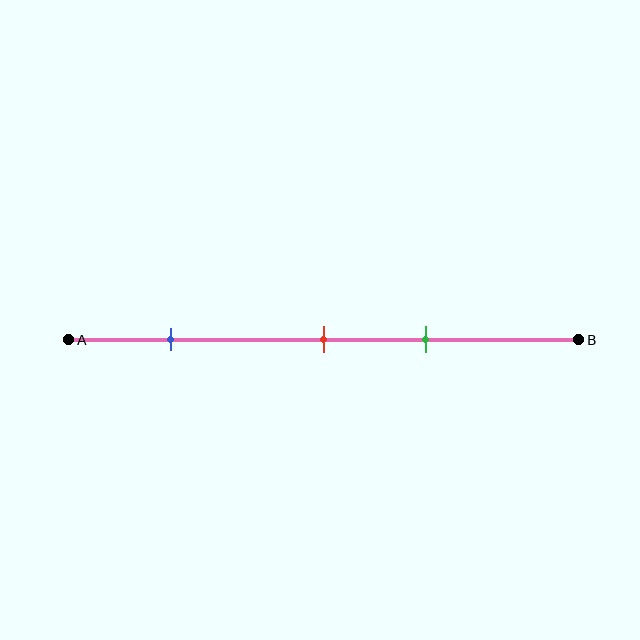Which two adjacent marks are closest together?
The red and green marks are the closest adjacent pair.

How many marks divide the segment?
There are 3 marks dividing the segment.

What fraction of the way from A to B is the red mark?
The red mark is approximately 50% (0.5) of the way from A to B.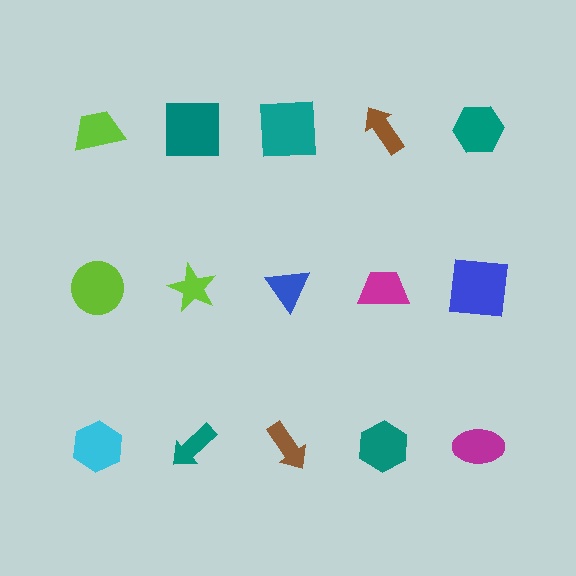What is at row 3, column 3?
A brown arrow.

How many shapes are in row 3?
5 shapes.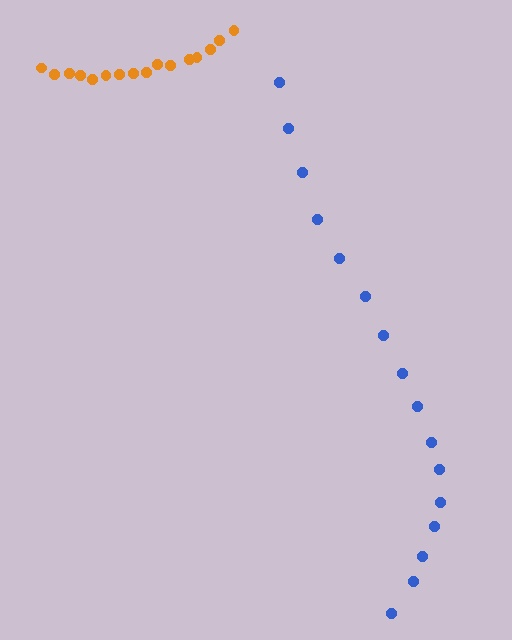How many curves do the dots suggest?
There are 2 distinct paths.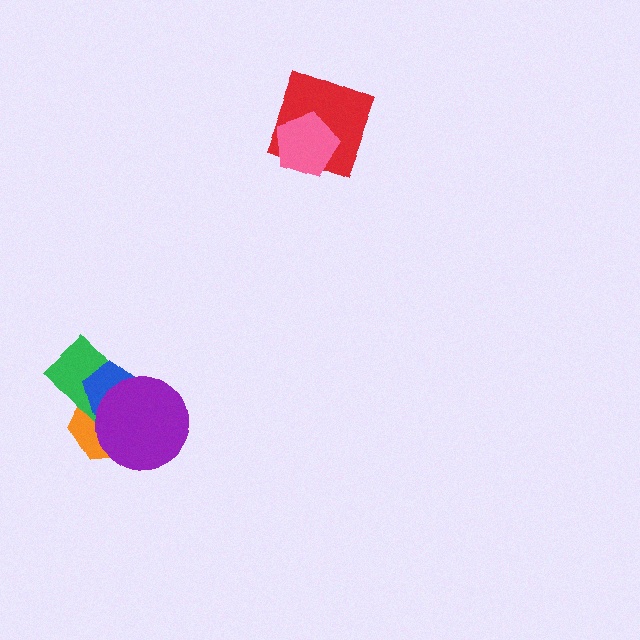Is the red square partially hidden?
Yes, it is partially covered by another shape.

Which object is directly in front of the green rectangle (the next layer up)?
The blue pentagon is directly in front of the green rectangle.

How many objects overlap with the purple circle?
3 objects overlap with the purple circle.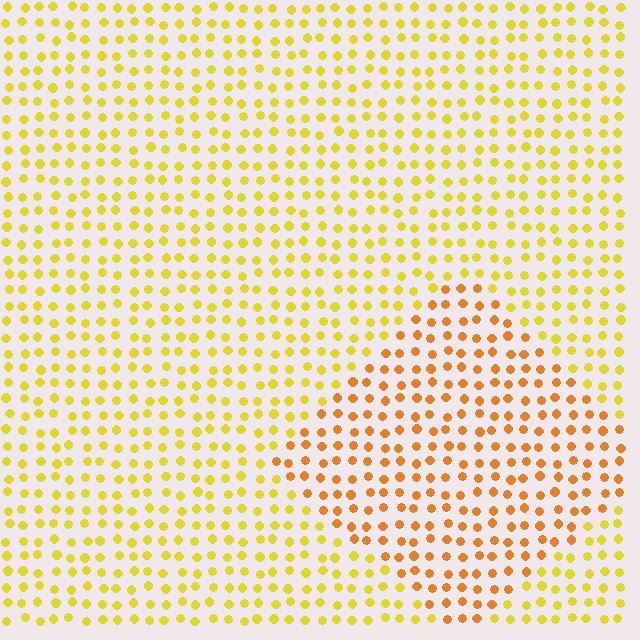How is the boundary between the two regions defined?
The boundary is defined purely by a slight shift in hue (about 29 degrees). Spacing, size, and orientation are identical on both sides.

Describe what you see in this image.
The image is filled with small yellow elements in a uniform arrangement. A diamond-shaped region is visible where the elements are tinted to a slightly different hue, forming a subtle color boundary.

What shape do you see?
I see a diamond.